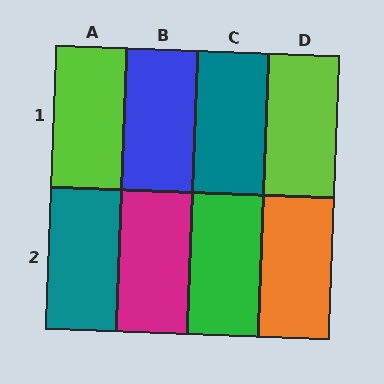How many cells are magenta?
1 cell is magenta.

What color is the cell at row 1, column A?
Lime.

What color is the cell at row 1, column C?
Teal.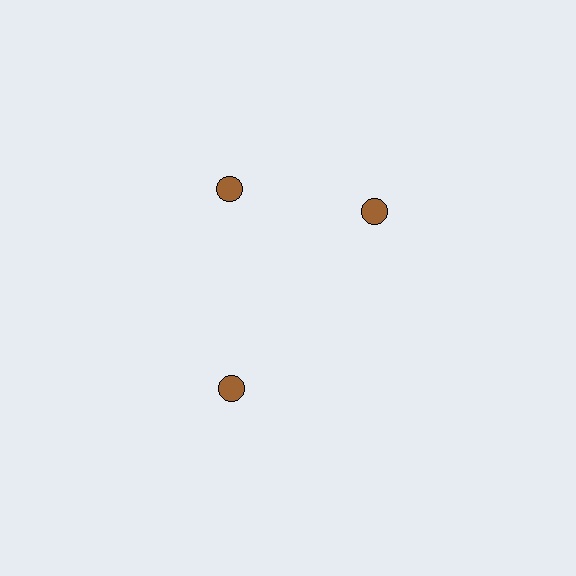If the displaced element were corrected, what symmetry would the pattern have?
It would have 3-fold rotational symmetry — the pattern would map onto itself every 120 degrees.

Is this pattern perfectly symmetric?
No. The 3 brown circles are arranged in a ring, but one element near the 3 o'clock position is rotated out of alignment along the ring, breaking the 3-fold rotational symmetry.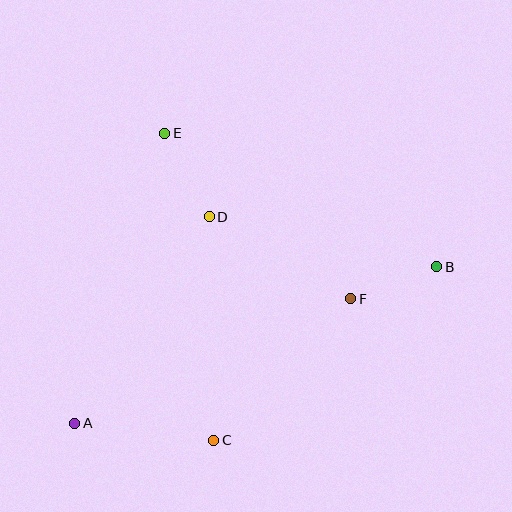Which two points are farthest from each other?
Points A and B are farthest from each other.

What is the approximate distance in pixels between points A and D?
The distance between A and D is approximately 247 pixels.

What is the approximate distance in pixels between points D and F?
The distance between D and F is approximately 163 pixels.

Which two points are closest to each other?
Points B and F are closest to each other.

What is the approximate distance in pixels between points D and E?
The distance between D and E is approximately 95 pixels.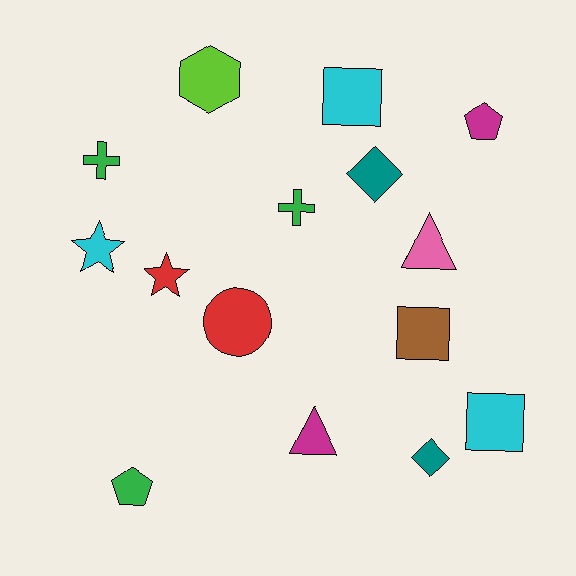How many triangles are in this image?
There are 2 triangles.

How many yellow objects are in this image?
There are no yellow objects.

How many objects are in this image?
There are 15 objects.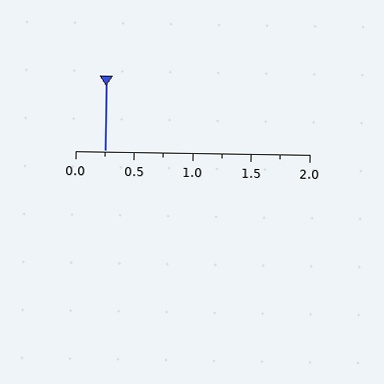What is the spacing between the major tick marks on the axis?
The major ticks are spaced 0.5 apart.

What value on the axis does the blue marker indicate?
The marker indicates approximately 0.25.